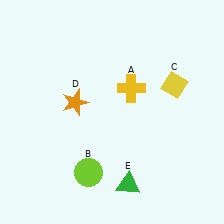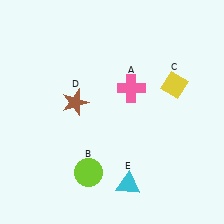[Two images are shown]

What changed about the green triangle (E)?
In Image 1, E is green. In Image 2, it changed to cyan.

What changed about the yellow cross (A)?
In Image 1, A is yellow. In Image 2, it changed to pink.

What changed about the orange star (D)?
In Image 1, D is orange. In Image 2, it changed to brown.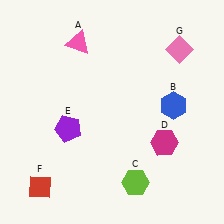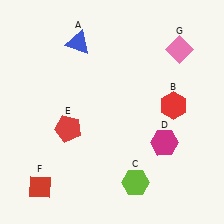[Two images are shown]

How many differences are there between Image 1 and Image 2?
There are 3 differences between the two images.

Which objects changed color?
A changed from pink to blue. B changed from blue to red. E changed from purple to red.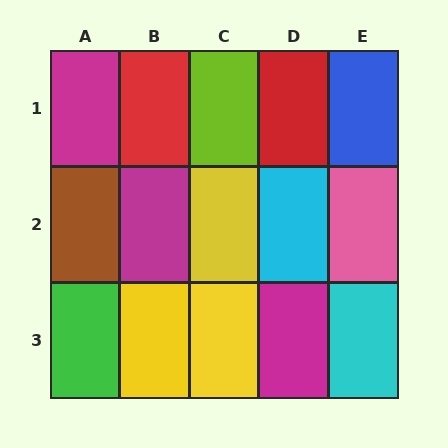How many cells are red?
2 cells are red.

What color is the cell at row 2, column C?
Yellow.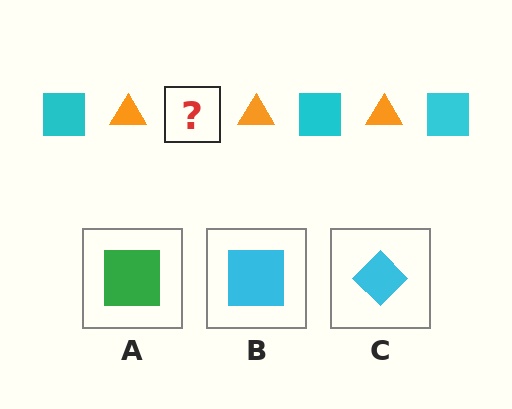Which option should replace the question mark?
Option B.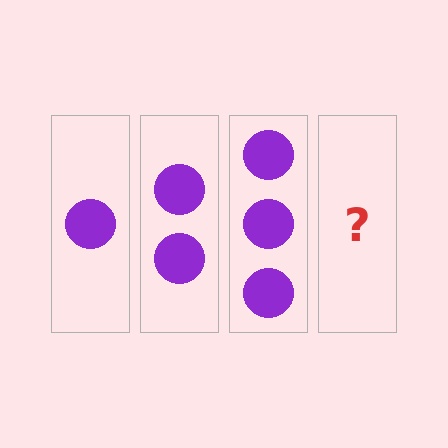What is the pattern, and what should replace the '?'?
The pattern is that each step adds one more circle. The '?' should be 4 circles.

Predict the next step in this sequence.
The next step is 4 circles.